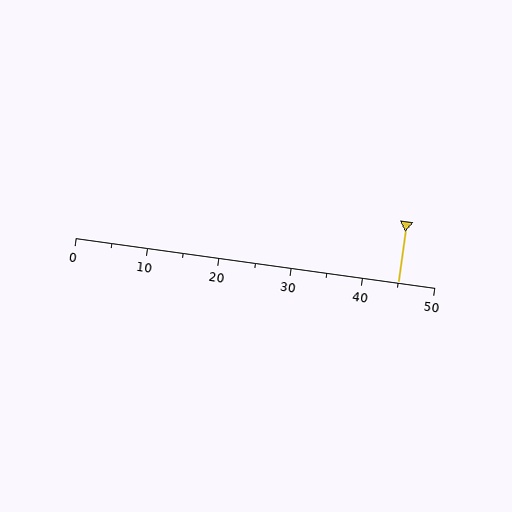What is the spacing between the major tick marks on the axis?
The major ticks are spaced 10 apart.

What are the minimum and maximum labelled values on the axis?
The axis runs from 0 to 50.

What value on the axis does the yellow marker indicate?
The marker indicates approximately 45.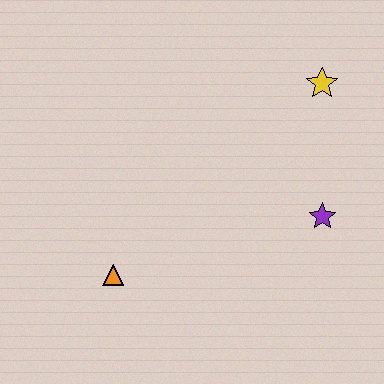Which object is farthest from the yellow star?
The orange triangle is farthest from the yellow star.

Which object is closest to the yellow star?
The purple star is closest to the yellow star.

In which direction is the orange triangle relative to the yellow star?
The orange triangle is to the left of the yellow star.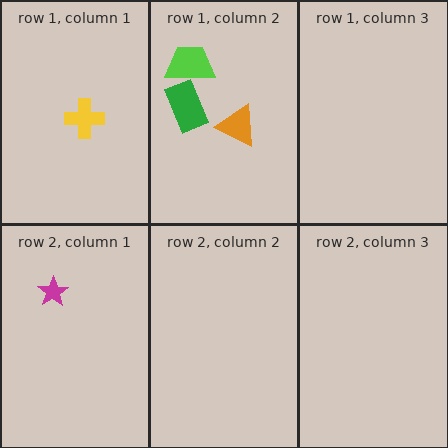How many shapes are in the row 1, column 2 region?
3.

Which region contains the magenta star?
The row 2, column 1 region.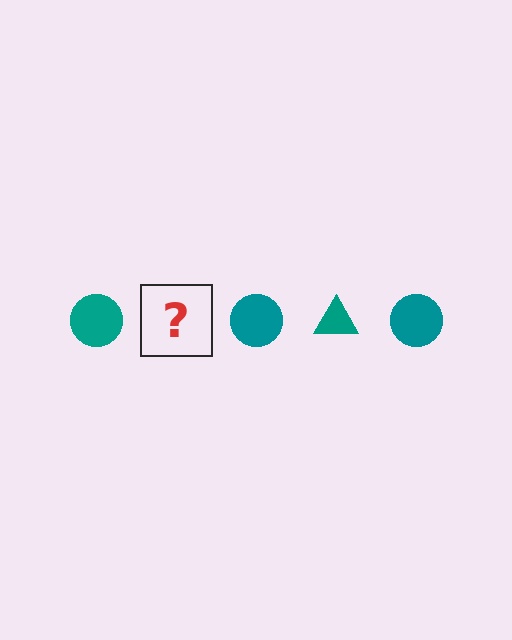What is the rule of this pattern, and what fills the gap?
The rule is that the pattern cycles through circle, triangle shapes in teal. The gap should be filled with a teal triangle.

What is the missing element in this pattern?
The missing element is a teal triangle.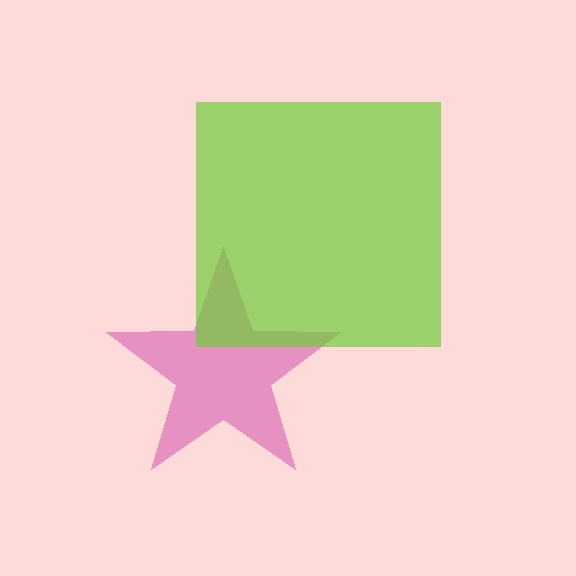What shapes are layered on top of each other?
The layered shapes are: a magenta star, a lime square.